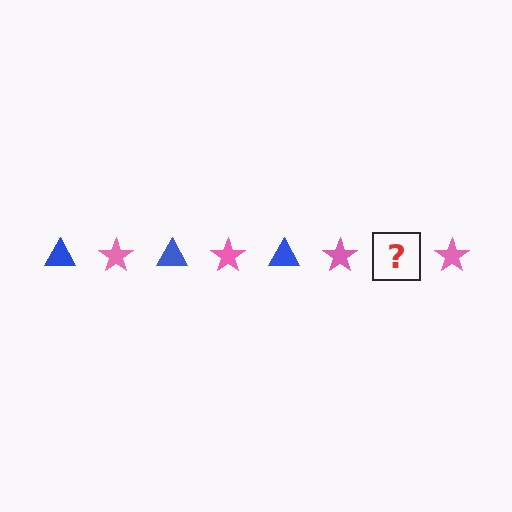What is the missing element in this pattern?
The missing element is a blue triangle.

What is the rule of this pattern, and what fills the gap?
The rule is that the pattern alternates between blue triangle and pink star. The gap should be filled with a blue triangle.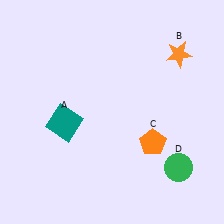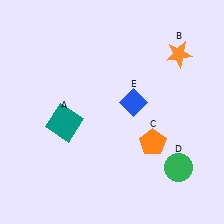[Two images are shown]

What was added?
A blue diamond (E) was added in Image 2.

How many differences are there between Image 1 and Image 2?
There is 1 difference between the two images.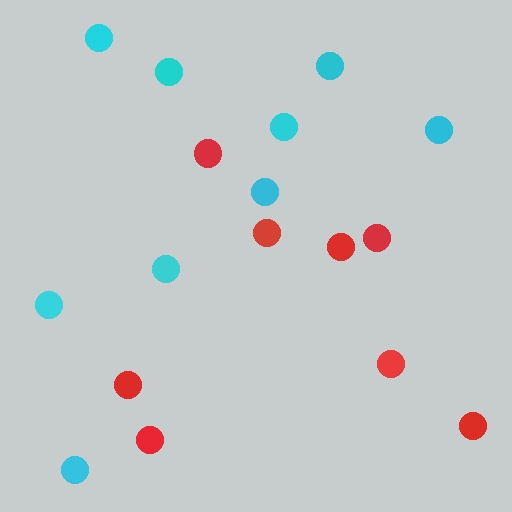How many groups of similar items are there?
There are 2 groups: one group of cyan circles (9) and one group of red circles (8).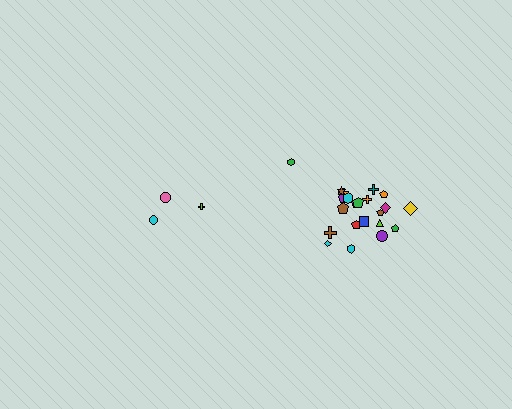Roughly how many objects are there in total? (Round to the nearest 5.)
Roughly 25 objects in total.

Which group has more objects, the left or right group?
The right group.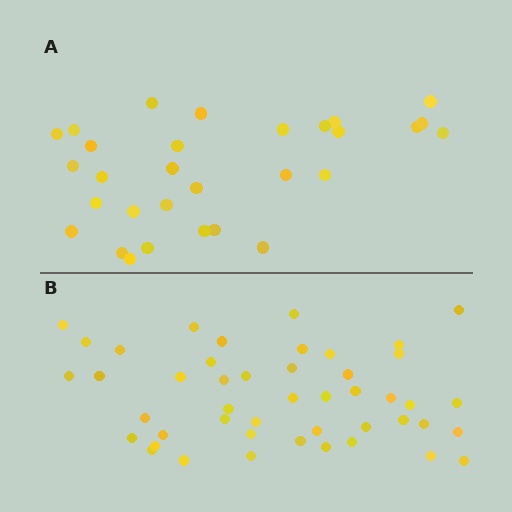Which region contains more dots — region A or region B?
Region B (the bottom region) has more dots.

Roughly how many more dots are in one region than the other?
Region B has approximately 15 more dots than region A.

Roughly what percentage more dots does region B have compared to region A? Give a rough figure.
About 55% more.